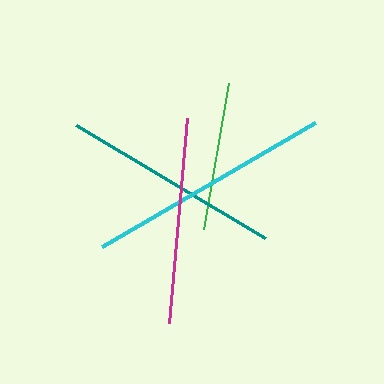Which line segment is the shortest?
The green line is the shortest at approximately 148 pixels.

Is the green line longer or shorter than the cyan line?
The cyan line is longer than the green line.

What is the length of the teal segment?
The teal segment is approximately 221 pixels long.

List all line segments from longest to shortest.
From longest to shortest: cyan, teal, magenta, green.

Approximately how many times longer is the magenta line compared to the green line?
The magenta line is approximately 1.4 times the length of the green line.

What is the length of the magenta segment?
The magenta segment is approximately 206 pixels long.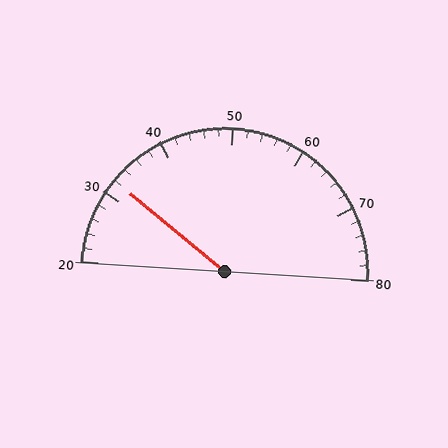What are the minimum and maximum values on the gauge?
The gauge ranges from 20 to 80.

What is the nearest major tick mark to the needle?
The nearest major tick mark is 30.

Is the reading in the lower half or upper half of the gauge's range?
The reading is in the lower half of the range (20 to 80).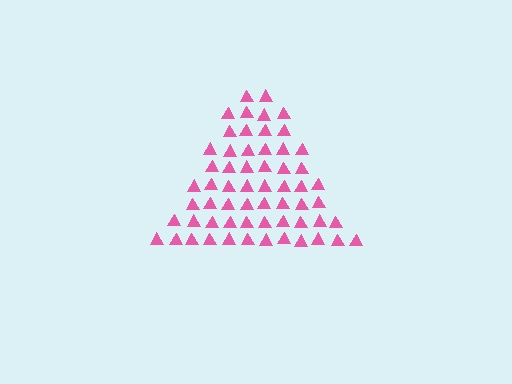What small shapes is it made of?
It is made of small triangles.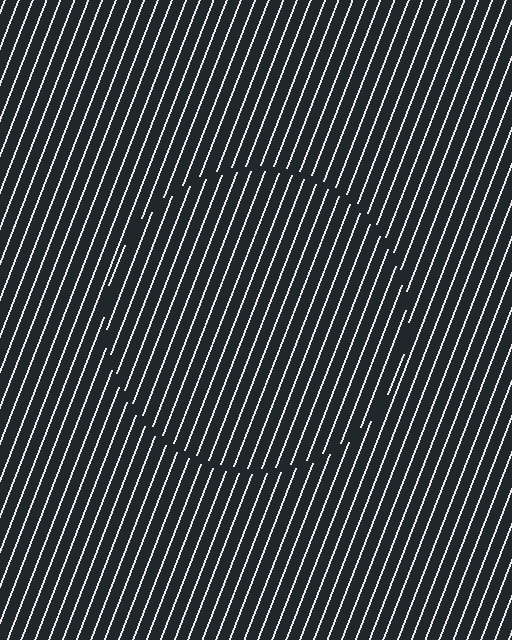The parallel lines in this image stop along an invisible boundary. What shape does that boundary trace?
An illusory circle. The interior of the shape contains the same grating, shifted by half a period — the contour is defined by the phase discontinuity where line-ends from the inner and outer gratings abut.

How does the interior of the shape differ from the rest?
The interior of the shape contains the same grating, shifted by half a period — the contour is defined by the phase discontinuity where line-ends from the inner and outer gratings abut.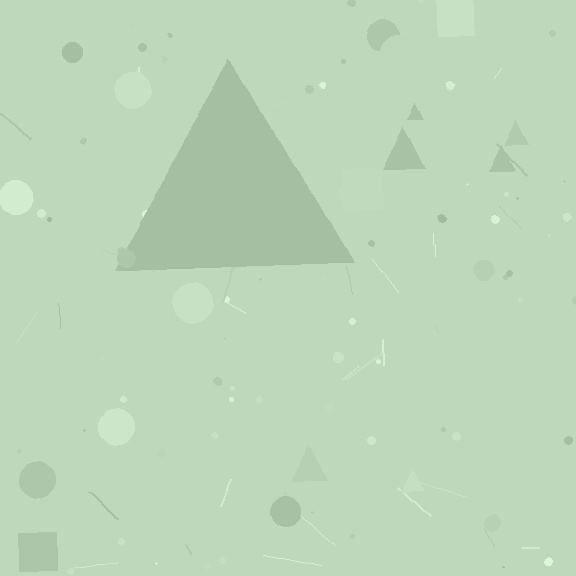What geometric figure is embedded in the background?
A triangle is embedded in the background.